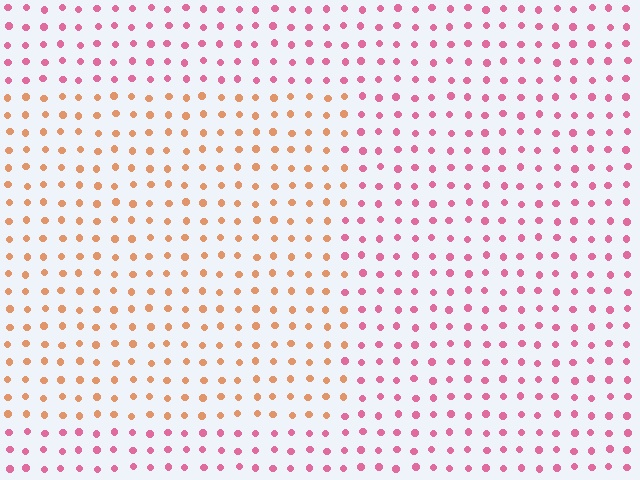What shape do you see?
I see a rectangle.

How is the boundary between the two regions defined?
The boundary is defined purely by a slight shift in hue (about 48 degrees). Spacing, size, and orientation are identical on both sides.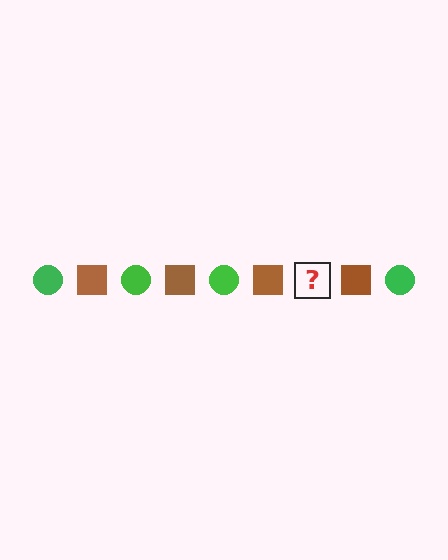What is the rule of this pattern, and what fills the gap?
The rule is that the pattern alternates between green circle and brown square. The gap should be filled with a green circle.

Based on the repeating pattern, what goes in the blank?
The blank should be a green circle.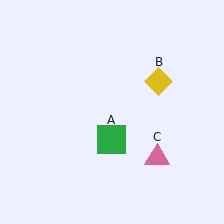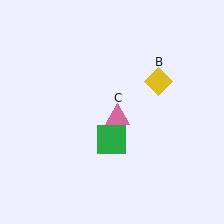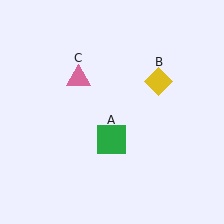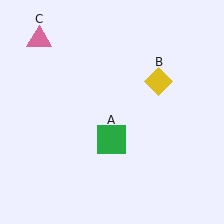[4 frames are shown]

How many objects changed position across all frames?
1 object changed position: pink triangle (object C).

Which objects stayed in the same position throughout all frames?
Green square (object A) and yellow diamond (object B) remained stationary.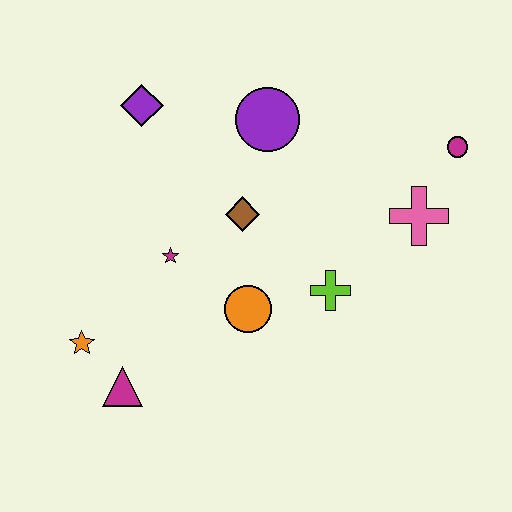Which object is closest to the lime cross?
The orange circle is closest to the lime cross.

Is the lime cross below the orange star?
No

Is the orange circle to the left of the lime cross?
Yes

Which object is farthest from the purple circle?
The magenta triangle is farthest from the purple circle.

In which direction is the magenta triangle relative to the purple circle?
The magenta triangle is below the purple circle.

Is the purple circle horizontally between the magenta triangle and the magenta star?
No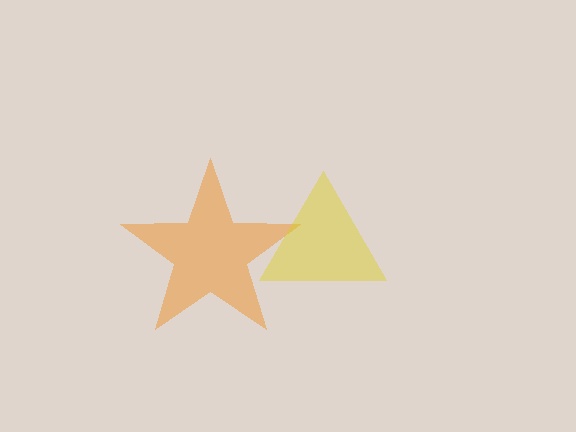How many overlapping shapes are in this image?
There are 2 overlapping shapes in the image.